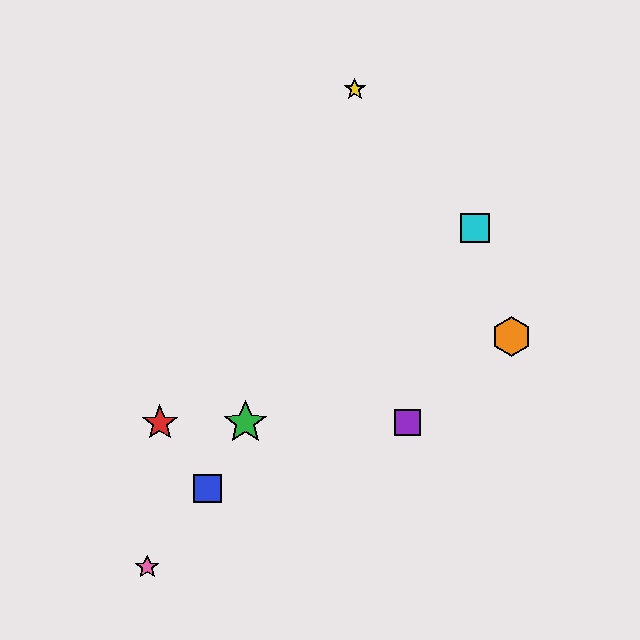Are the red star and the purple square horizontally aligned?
Yes, both are at y≈423.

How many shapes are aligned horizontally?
3 shapes (the red star, the green star, the purple square) are aligned horizontally.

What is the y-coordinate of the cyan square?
The cyan square is at y≈228.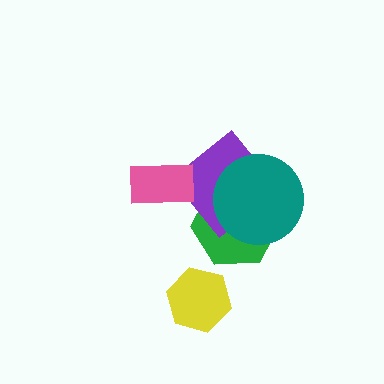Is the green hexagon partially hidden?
Yes, it is partially covered by another shape.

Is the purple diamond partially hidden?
Yes, it is partially covered by another shape.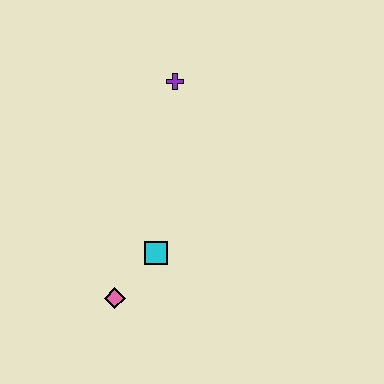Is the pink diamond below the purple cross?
Yes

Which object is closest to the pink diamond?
The cyan square is closest to the pink diamond.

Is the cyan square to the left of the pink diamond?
No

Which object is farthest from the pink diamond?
The purple cross is farthest from the pink diamond.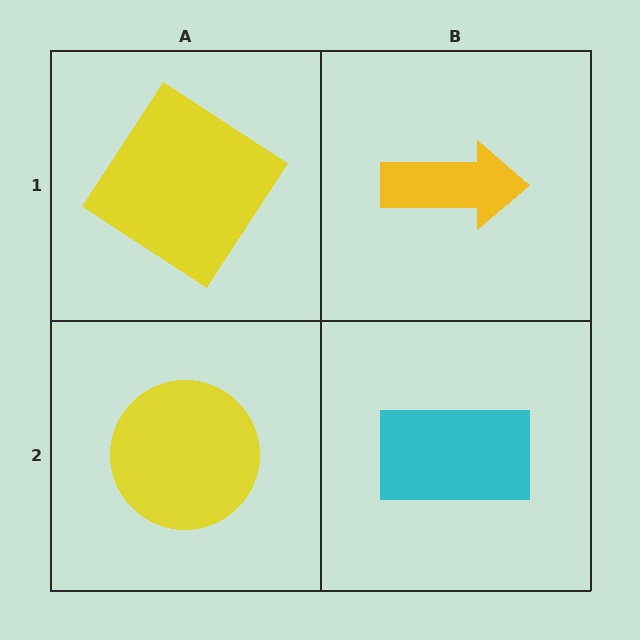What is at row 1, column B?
A yellow arrow.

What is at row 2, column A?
A yellow circle.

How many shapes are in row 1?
2 shapes.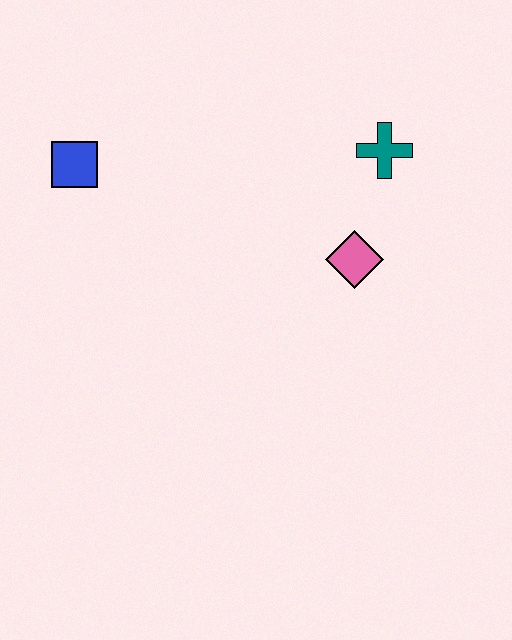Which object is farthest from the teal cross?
The blue square is farthest from the teal cross.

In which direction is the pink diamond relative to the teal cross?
The pink diamond is below the teal cross.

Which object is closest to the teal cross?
The pink diamond is closest to the teal cross.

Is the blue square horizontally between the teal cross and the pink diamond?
No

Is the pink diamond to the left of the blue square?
No